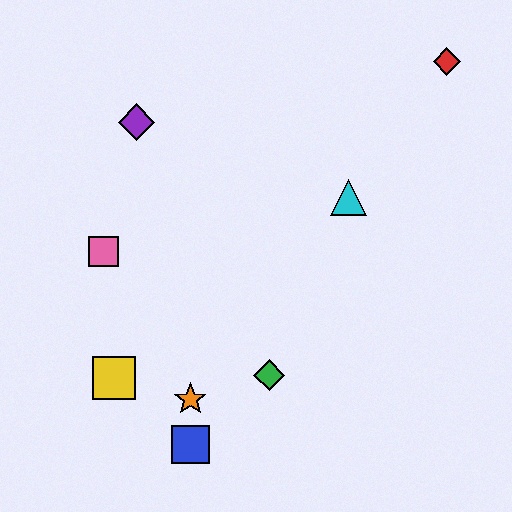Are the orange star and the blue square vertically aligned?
Yes, both are at x≈190.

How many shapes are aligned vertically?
2 shapes (the blue square, the orange star) are aligned vertically.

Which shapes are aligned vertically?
The blue square, the orange star are aligned vertically.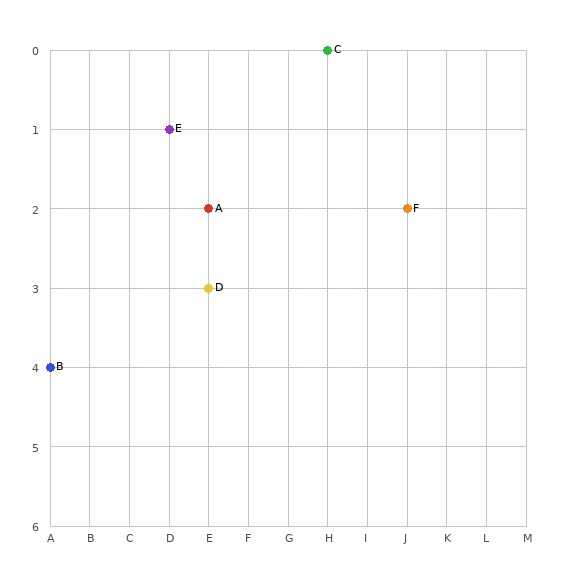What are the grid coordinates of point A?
Point A is at grid coordinates (E, 2).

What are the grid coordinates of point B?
Point B is at grid coordinates (A, 4).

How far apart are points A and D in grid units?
Points A and D are 1 row apart.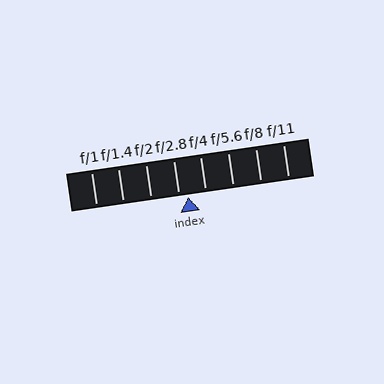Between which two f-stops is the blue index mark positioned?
The index mark is between f/2.8 and f/4.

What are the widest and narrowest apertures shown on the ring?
The widest aperture shown is f/1 and the narrowest is f/11.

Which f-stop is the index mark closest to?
The index mark is closest to f/2.8.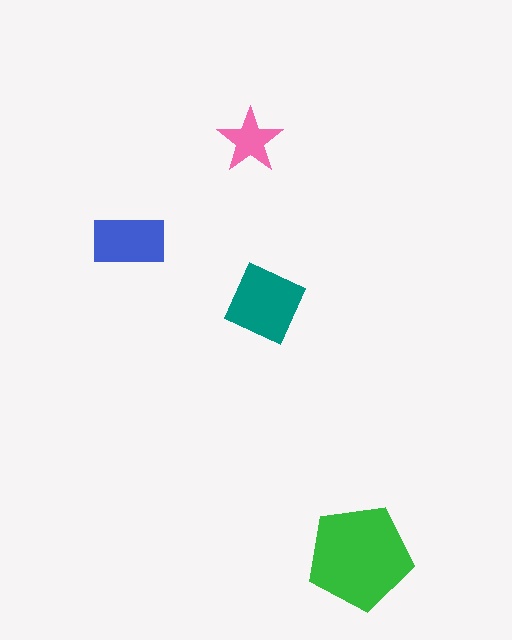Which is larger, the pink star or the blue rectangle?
The blue rectangle.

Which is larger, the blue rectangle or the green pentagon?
The green pentagon.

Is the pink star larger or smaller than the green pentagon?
Smaller.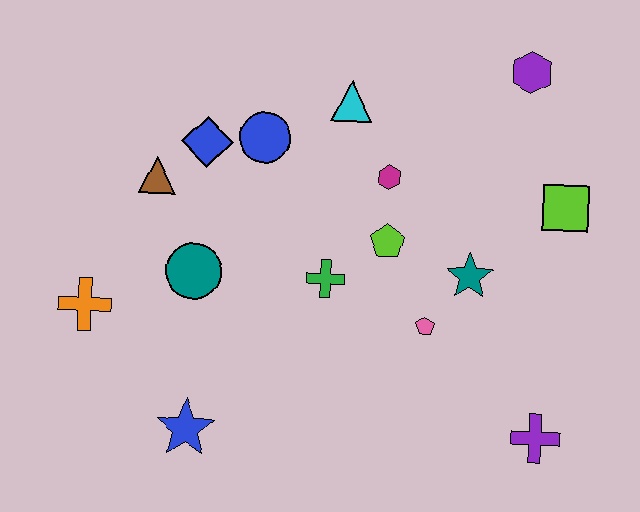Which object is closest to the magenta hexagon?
The lime pentagon is closest to the magenta hexagon.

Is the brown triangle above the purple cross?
Yes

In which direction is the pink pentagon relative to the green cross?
The pink pentagon is to the right of the green cross.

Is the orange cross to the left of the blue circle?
Yes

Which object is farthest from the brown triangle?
The purple cross is farthest from the brown triangle.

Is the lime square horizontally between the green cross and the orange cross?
No